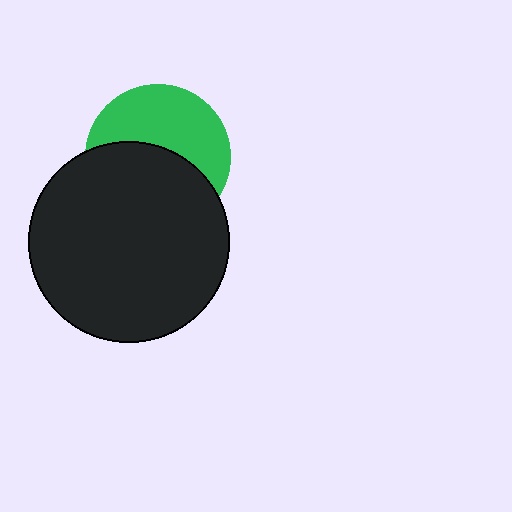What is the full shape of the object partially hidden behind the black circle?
The partially hidden object is a green circle.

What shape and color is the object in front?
The object in front is a black circle.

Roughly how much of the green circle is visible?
About half of it is visible (roughly 49%).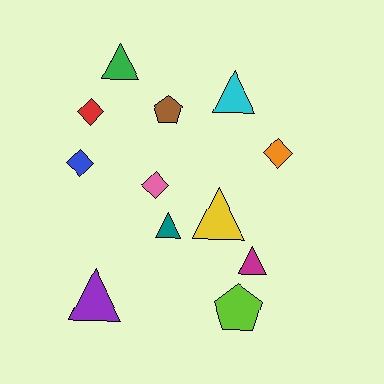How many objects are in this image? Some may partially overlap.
There are 12 objects.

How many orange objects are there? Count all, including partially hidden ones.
There is 1 orange object.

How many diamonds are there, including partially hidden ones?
There are 4 diamonds.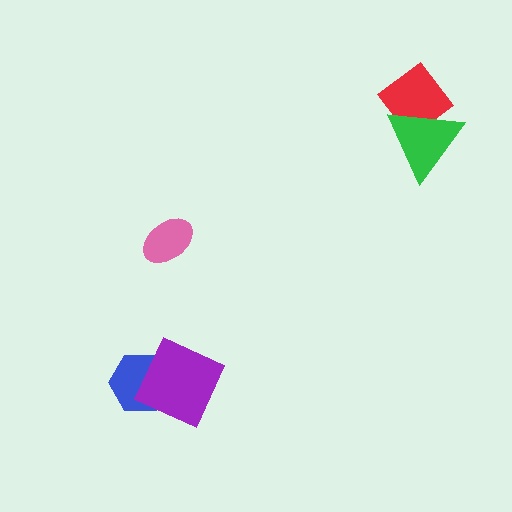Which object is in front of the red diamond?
The green triangle is in front of the red diamond.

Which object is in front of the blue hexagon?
The purple diamond is in front of the blue hexagon.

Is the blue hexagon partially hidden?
Yes, it is partially covered by another shape.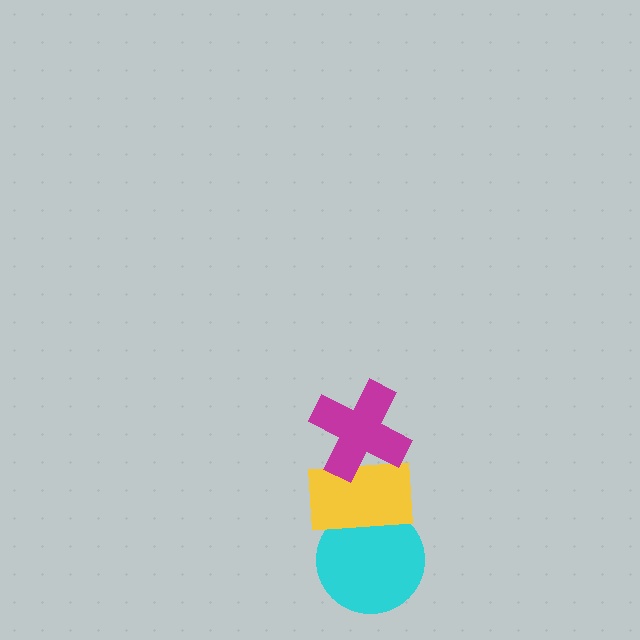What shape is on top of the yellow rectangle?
The magenta cross is on top of the yellow rectangle.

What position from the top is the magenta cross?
The magenta cross is 1st from the top.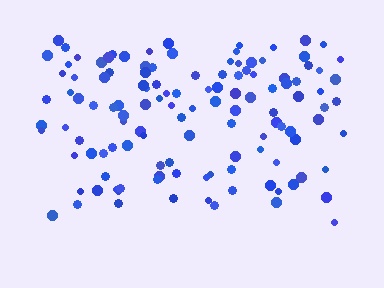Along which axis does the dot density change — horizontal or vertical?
Vertical.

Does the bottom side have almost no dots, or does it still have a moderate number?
Still a moderate number, just noticeably fewer than the top.